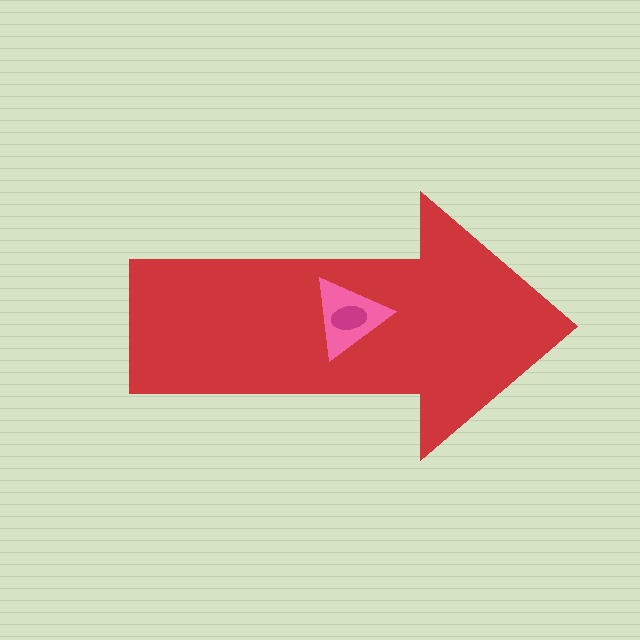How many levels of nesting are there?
3.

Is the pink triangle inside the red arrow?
Yes.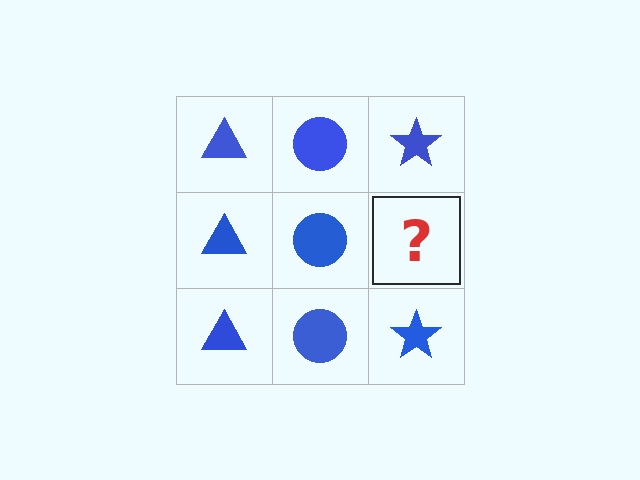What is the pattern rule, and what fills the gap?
The rule is that each column has a consistent shape. The gap should be filled with a blue star.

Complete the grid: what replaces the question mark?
The question mark should be replaced with a blue star.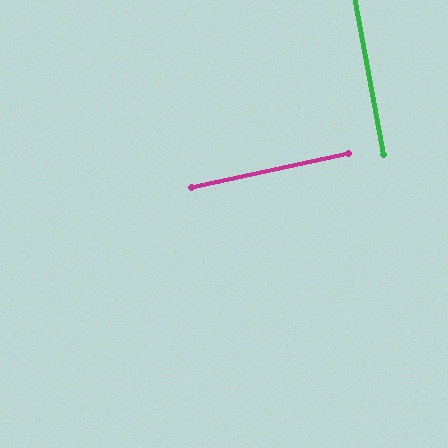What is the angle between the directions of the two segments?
Approximately 88 degrees.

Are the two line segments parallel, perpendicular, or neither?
Perpendicular — they meet at approximately 88°.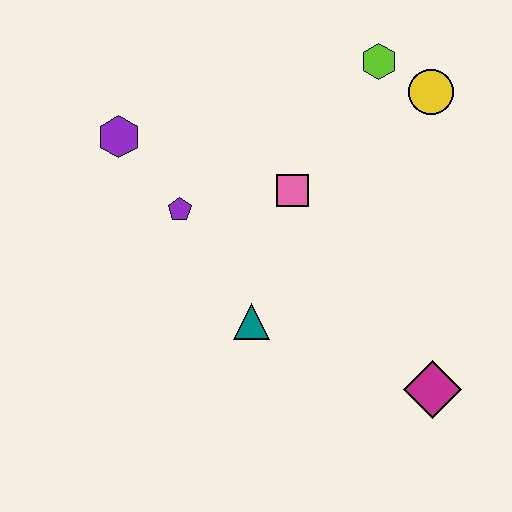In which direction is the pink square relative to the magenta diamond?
The pink square is above the magenta diamond.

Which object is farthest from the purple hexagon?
The magenta diamond is farthest from the purple hexagon.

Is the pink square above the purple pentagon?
Yes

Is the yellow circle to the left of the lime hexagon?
No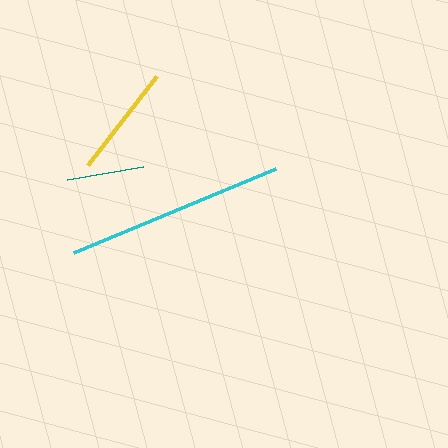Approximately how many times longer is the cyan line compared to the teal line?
The cyan line is approximately 2.8 times the length of the teal line.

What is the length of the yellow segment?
The yellow segment is approximately 113 pixels long.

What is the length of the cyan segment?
The cyan segment is approximately 218 pixels long.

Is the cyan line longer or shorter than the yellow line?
The cyan line is longer than the yellow line.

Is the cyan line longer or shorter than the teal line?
The cyan line is longer than the teal line.